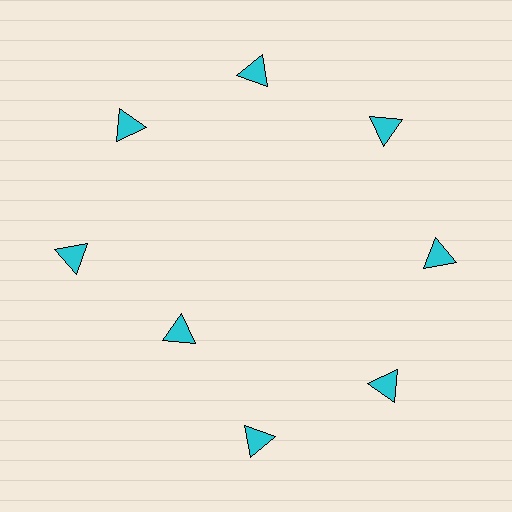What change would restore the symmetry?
The symmetry would be restored by moving it outward, back onto the ring so that all 8 triangles sit at equal angles and equal distance from the center.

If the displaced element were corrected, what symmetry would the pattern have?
It would have 8-fold rotational symmetry — the pattern would map onto itself every 45 degrees.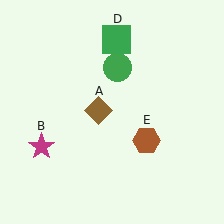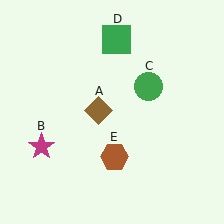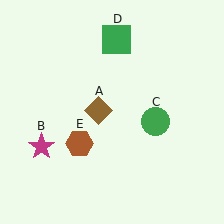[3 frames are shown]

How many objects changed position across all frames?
2 objects changed position: green circle (object C), brown hexagon (object E).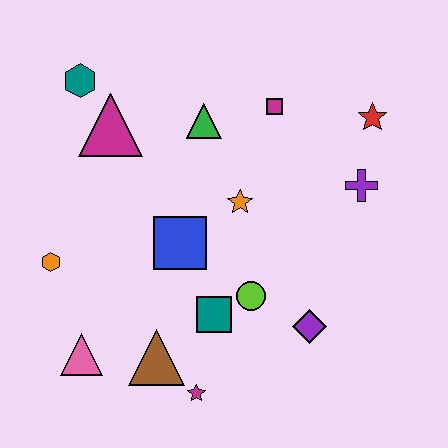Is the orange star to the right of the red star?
No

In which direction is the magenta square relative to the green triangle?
The magenta square is to the right of the green triangle.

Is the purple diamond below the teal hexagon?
Yes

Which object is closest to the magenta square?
The green triangle is closest to the magenta square.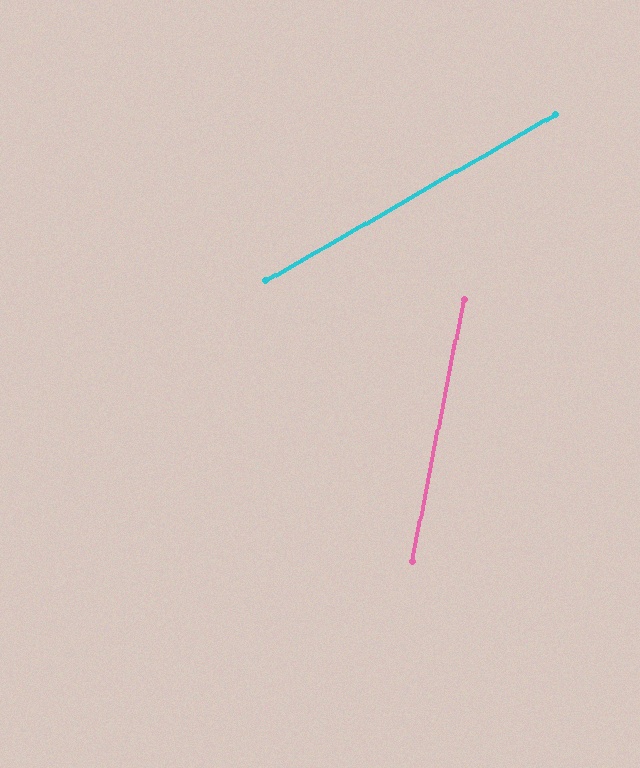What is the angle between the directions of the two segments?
Approximately 49 degrees.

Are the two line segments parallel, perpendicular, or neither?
Neither parallel nor perpendicular — they differ by about 49°.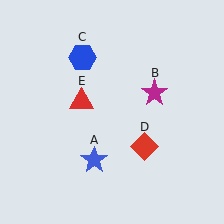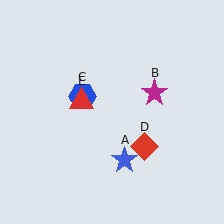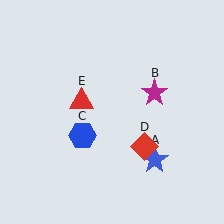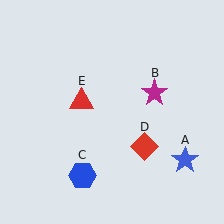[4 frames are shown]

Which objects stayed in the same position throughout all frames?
Magenta star (object B) and red diamond (object D) and red triangle (object E) remained stationary.